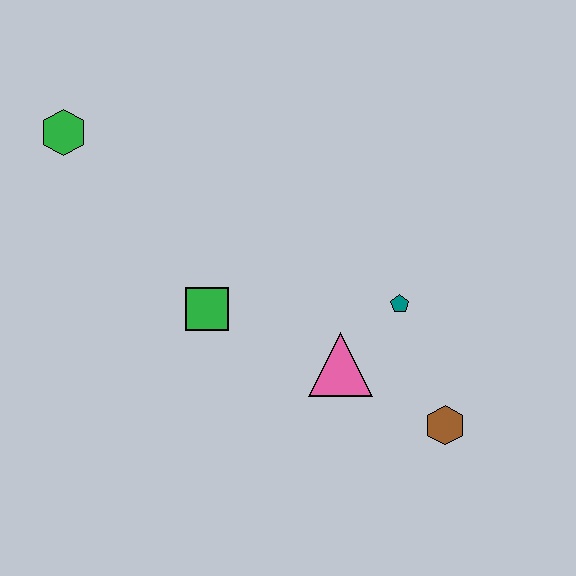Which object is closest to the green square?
The pink triangle is closest to the green square.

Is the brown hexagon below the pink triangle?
Yes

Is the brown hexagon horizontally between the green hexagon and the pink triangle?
No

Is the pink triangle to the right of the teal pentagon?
No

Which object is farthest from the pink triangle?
The green hexagon is farthest from the pink triangle.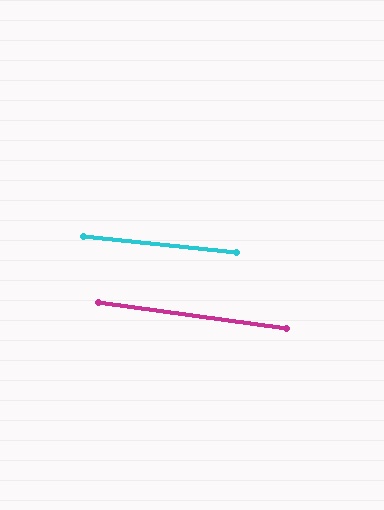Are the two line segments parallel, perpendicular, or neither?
Parallel — their directions differ by only 2.0°.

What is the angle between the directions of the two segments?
Approximately 2 degrees.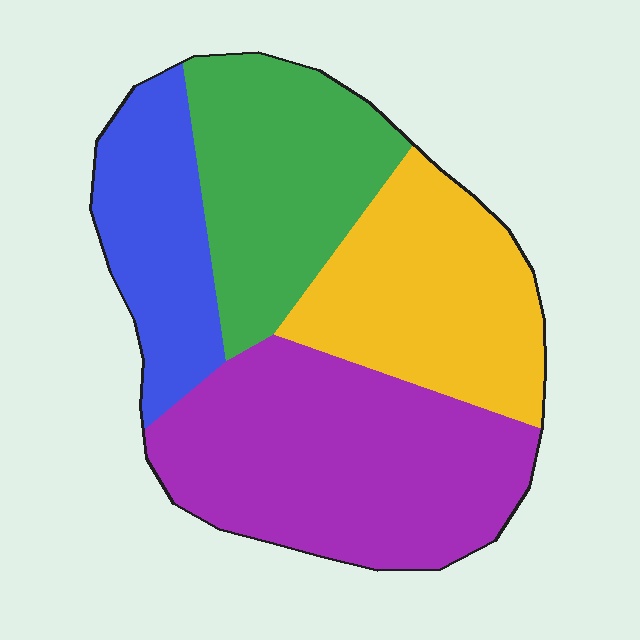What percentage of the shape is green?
Green takes up about one quarter (1/4) of the shape.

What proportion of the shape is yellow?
Yellow covers about 25% of the shape.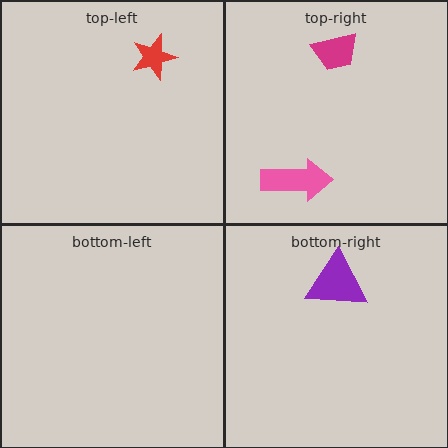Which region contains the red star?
The top-left region.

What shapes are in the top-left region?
The red star.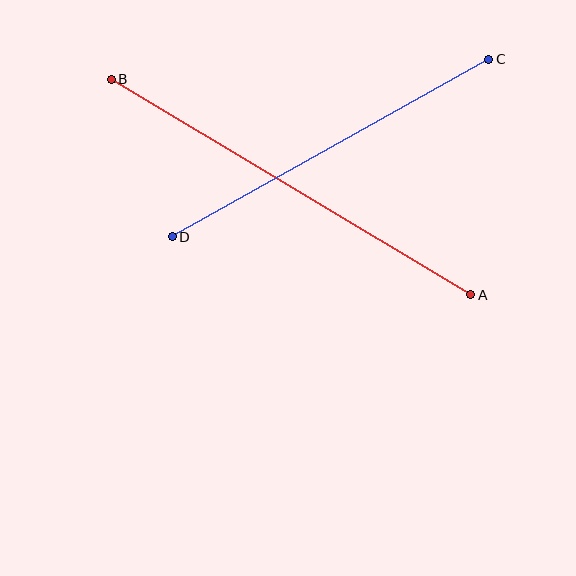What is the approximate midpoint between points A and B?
The midpoint is at approximately (291, 187) pixels.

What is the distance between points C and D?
The distance is approximately 363 pixels.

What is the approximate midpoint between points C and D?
The midpoint is at approximately (330, 148) pixels.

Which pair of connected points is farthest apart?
Points A and B are farthest apart.